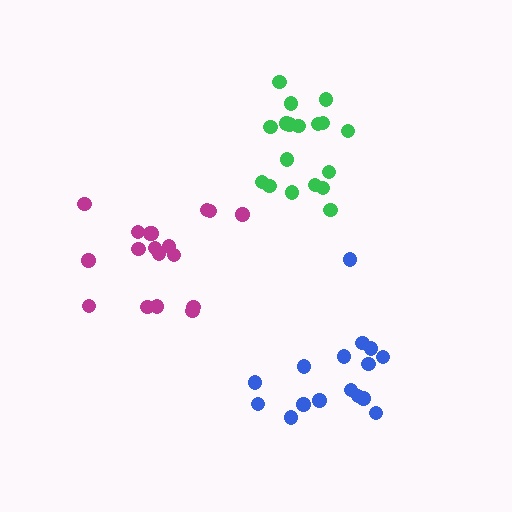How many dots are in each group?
Group 1: 18 dots, Group 2: 16 dots, Group 3: 19 dots (53 total).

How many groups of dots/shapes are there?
There are 3 groups.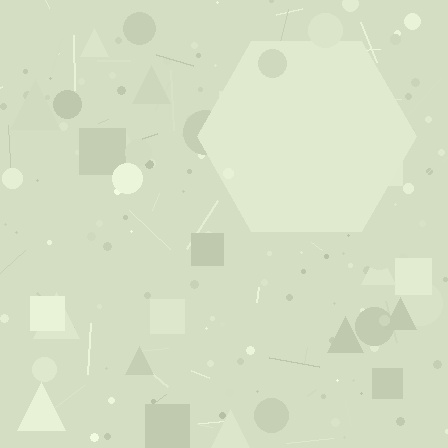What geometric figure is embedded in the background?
A hexagon is embedded in the background.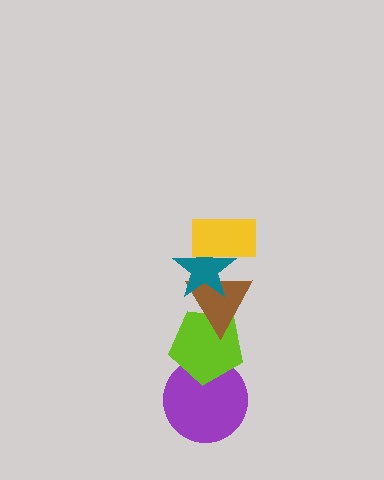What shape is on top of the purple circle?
The lime pentagon is on top of the purple circle.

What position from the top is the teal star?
The teal star is 2nd from the top.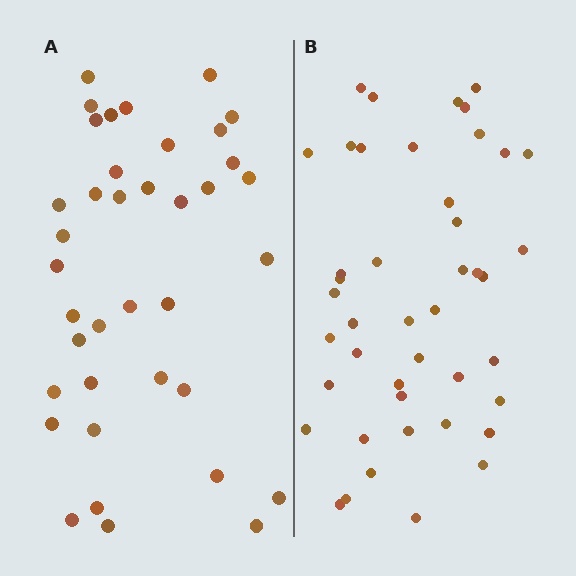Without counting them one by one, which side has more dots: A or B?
Region B (the right region) has more dots.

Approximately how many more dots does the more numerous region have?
Region B has about 6 more dots than region A.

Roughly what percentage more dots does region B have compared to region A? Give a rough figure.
About 15% more.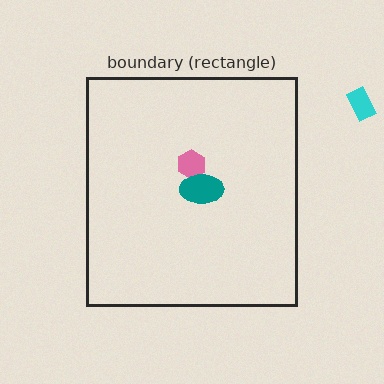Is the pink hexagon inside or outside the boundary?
Inside.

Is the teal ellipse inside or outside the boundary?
Inside.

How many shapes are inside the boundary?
2 inside, 1 outside.